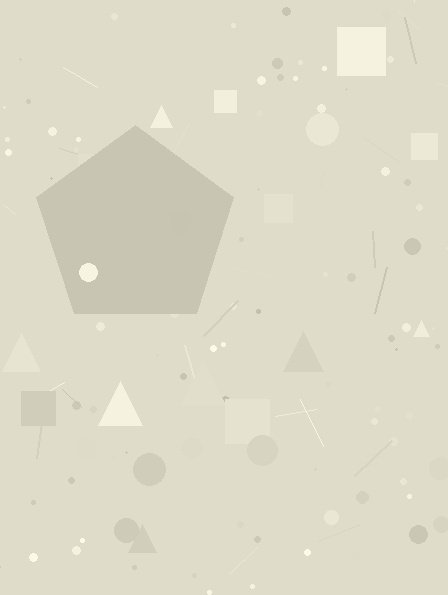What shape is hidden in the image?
A pentagon is hidden in the image.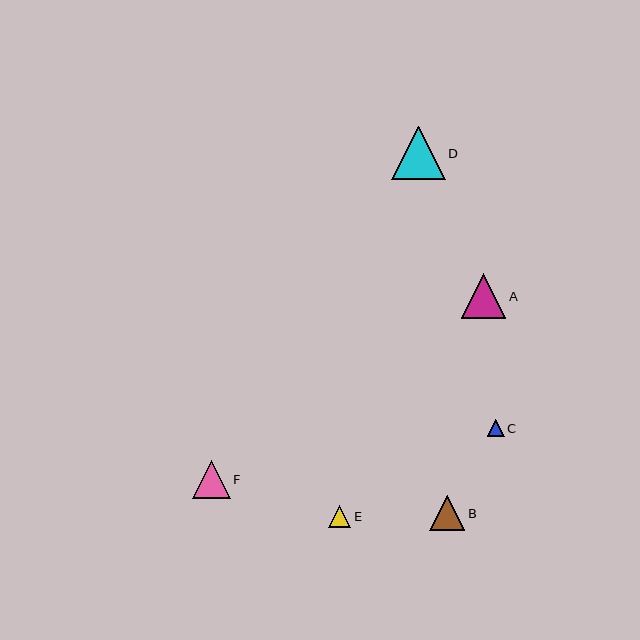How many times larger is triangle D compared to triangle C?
Triangle D is approximately 3.2 times the size of triangle C.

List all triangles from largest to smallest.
From largest to smallest: D, A, F, B, E, C.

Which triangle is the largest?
Triangle D is the largest with a size of approximately 53 pixels.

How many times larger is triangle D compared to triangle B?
Triangle D is approximately 1.5 times the size of triangle B.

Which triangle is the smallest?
Triangle C is the smallest with a size of approximately 17 pixels.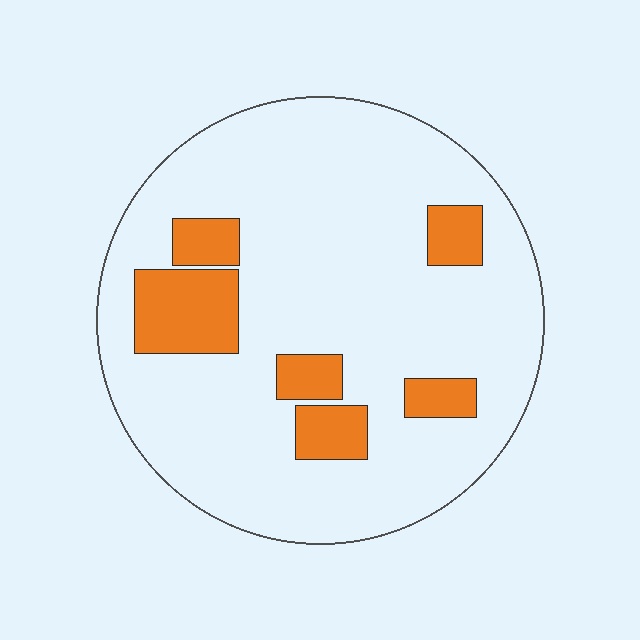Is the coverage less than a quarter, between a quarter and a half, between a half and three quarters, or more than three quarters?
Less than a quarter.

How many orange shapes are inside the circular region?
6.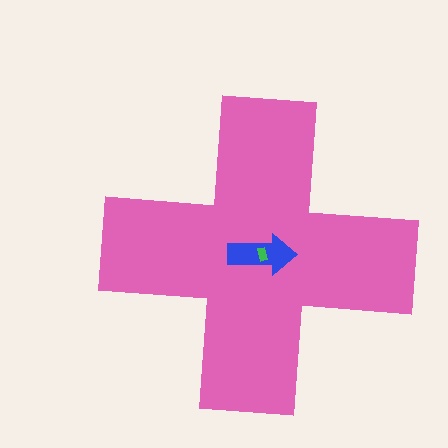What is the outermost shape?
The pink cross.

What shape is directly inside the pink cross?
The blue arrow.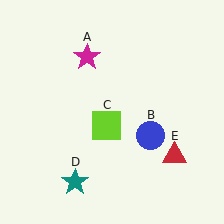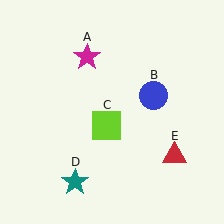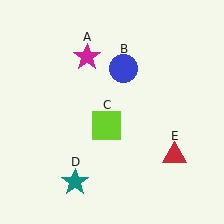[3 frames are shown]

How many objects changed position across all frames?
1 object changed position: blue circle (object B).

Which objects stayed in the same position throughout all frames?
Magenta star (object A) and lime square (object C) and teal star (object D) and red triangle (object E) remained stationary.